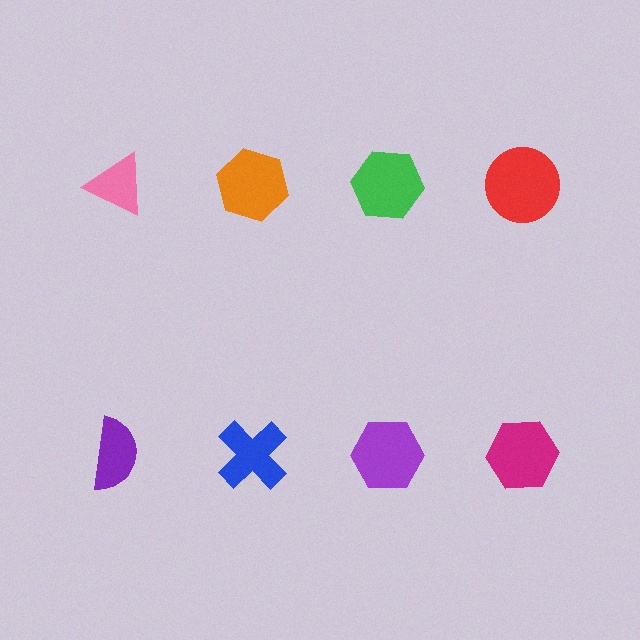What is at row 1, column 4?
A red circle.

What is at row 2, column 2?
A blue cross.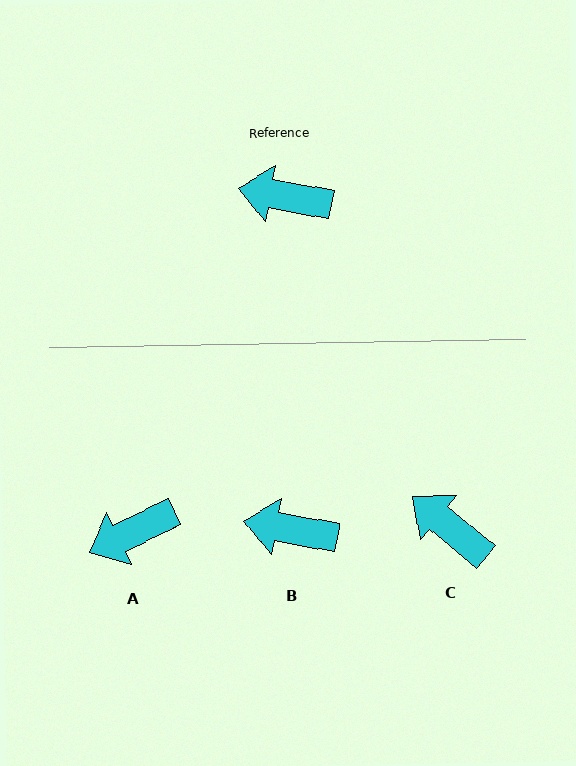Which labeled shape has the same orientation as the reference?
B.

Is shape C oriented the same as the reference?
No, it is off by about 29 degrees.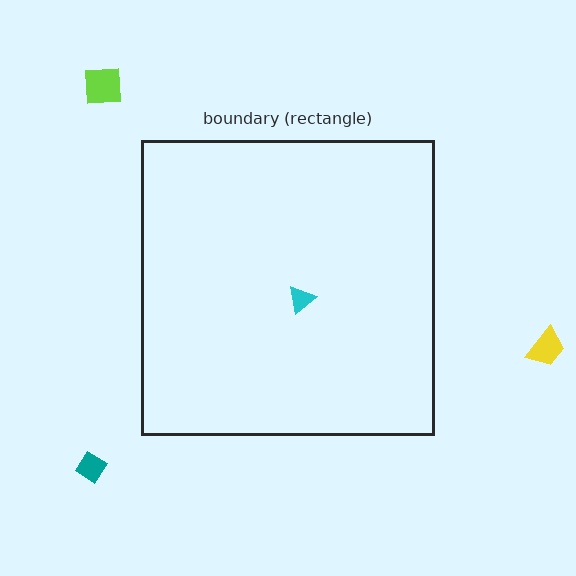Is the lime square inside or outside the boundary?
Outside.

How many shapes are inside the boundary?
1 inside, 3 outside.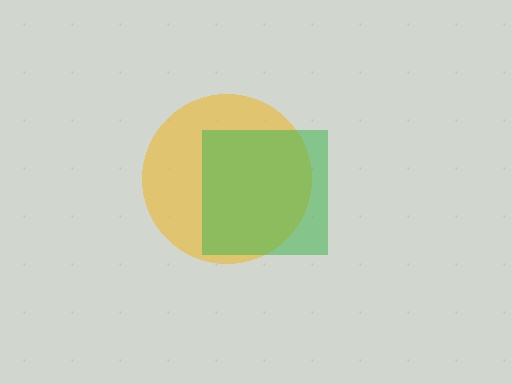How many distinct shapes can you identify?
There are 2 distinct shapes: a yellow circle, a green square.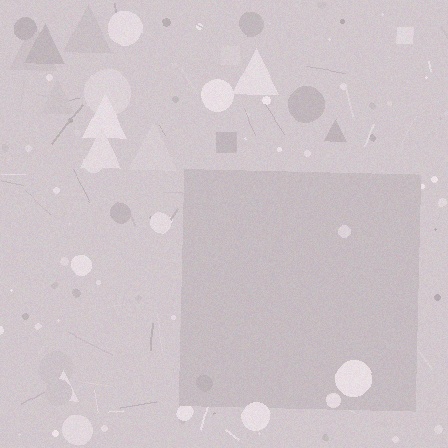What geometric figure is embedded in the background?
A square is embedded in the background.